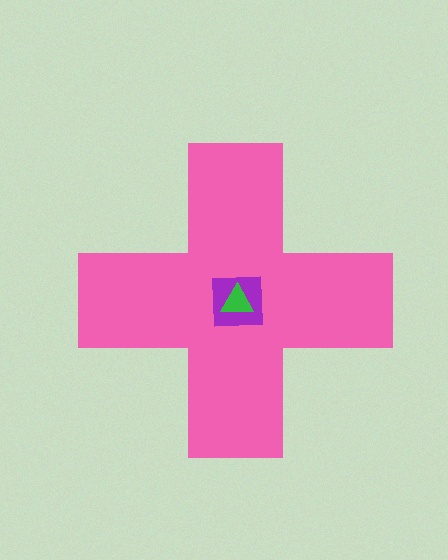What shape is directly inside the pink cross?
The purple square.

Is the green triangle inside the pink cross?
Yes.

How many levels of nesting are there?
3.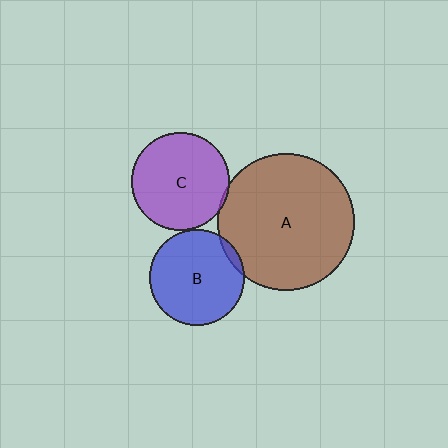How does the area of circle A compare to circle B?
Approximately 2.0 times.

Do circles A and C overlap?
Yes.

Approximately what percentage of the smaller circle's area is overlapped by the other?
Approximately 5%.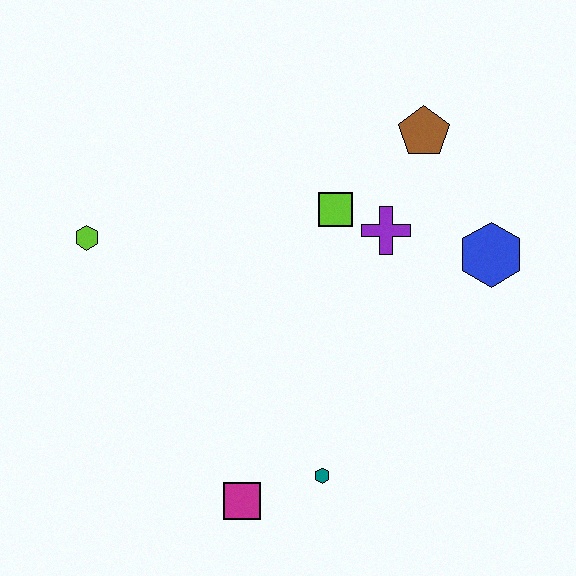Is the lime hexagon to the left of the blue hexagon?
Yes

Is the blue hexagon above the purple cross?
No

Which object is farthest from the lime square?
The magenta square is farthest from the lime square.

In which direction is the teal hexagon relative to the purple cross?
The teal hexagon is below the purple cross.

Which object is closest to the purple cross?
The lime square is closest to the purple cross.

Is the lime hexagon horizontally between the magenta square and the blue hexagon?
No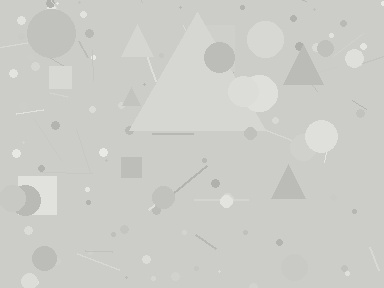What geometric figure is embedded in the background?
A triangle is embedded in the background.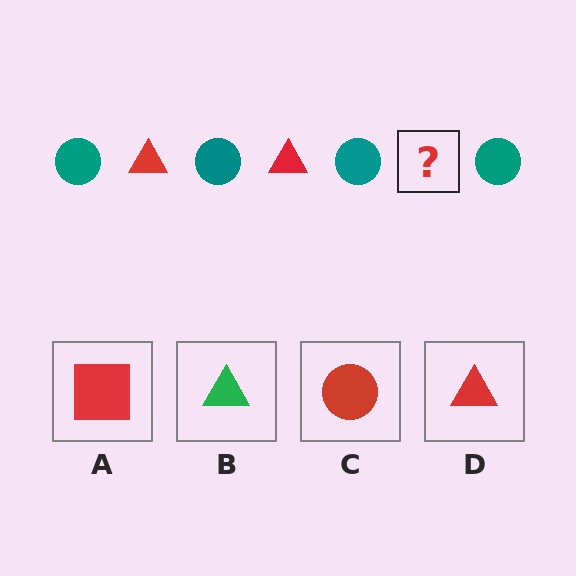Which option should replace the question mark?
Option D.